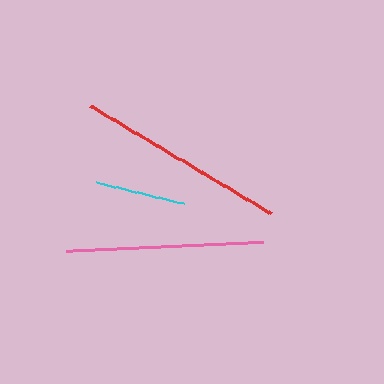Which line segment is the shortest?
The cyan line is the shortest at approximately 90 pixels.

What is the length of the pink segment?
The pink segment is approximately 198 pixels long.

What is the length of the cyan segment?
The cyan segment is approximately 90 pixels long.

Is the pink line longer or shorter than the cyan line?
The pink line is longer than the cyan line.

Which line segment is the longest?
The red line is the longest at approximately 211 pixels.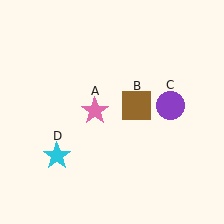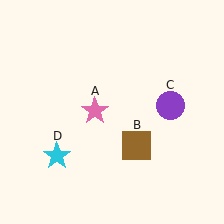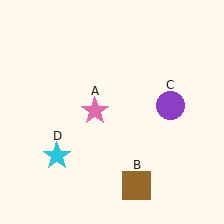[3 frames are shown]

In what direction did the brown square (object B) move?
The brown square (object B) moved down.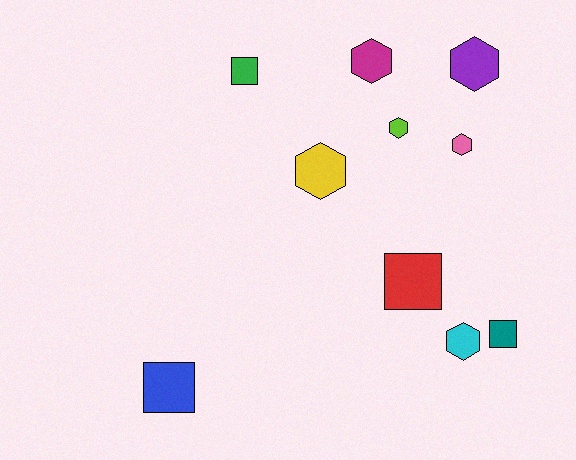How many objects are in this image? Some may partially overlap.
There are 10 objects.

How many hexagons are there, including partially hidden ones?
There are 6 hexagons.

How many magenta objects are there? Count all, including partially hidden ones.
There is 1 magenta object.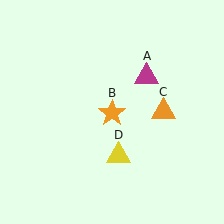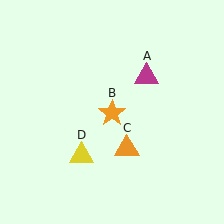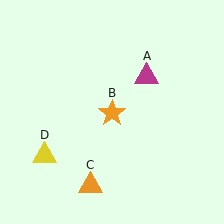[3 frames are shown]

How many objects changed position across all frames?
2 objects changed position: orange triangle (object C), yellow triangle (object D).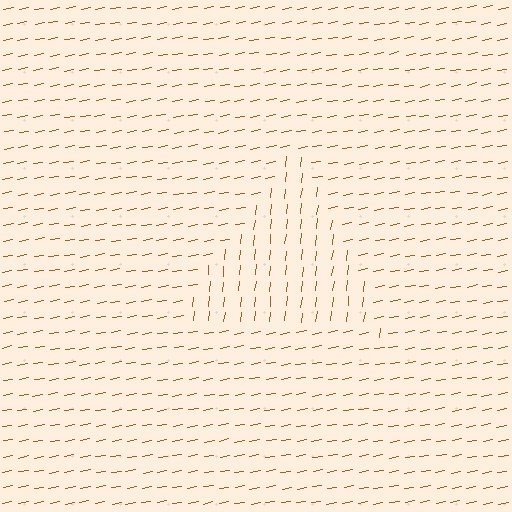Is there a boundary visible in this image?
Yes, there is a texture boundary formed by a change in line orientation.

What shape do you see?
I see a triangle.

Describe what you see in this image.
The image is filled with small brown line segments. A triangle region in the image has lines oriented differently from the surrounding lines, creating a visible texture boundary.